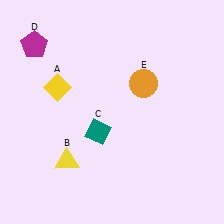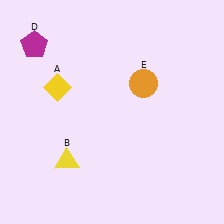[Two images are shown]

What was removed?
The teal diamond (C) was removed in Image 2.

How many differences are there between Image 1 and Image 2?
There is 1 difference between the two images.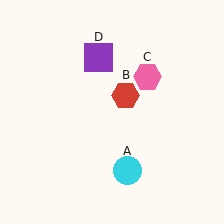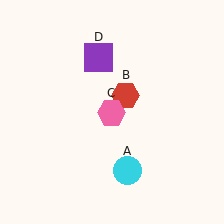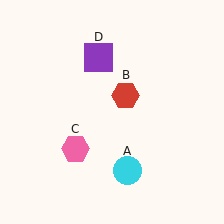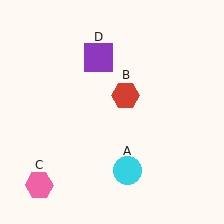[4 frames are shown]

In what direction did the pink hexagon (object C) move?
The pink hexagon (object C) moved down and to the left.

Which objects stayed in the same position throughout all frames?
Cyan circle (object A) and red hexagon (object B) and purple square (object D) remained stationary.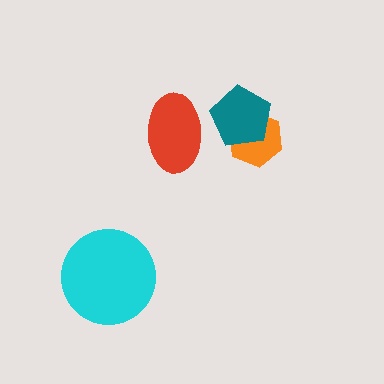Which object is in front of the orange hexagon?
The teal pentagon is in front of the orange hexagon.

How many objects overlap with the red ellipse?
0 objects overlap with the red ellipse.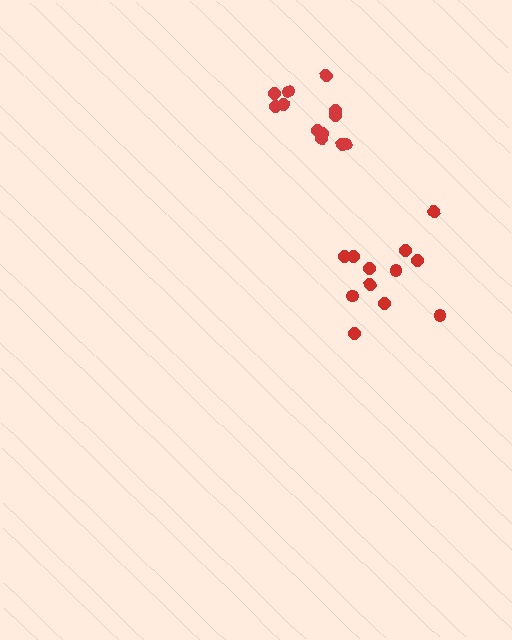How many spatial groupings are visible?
There are 2 spatial groupings.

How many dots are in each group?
Group 1: 12 dots, Group 2: 12 dots (24 total).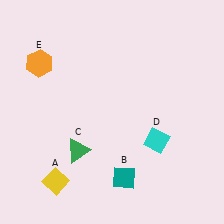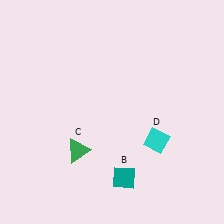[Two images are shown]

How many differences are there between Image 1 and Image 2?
There are 2 differences between the two images.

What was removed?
The yellow diamond (A), the orange hexagon (E) were removed in Image 2.